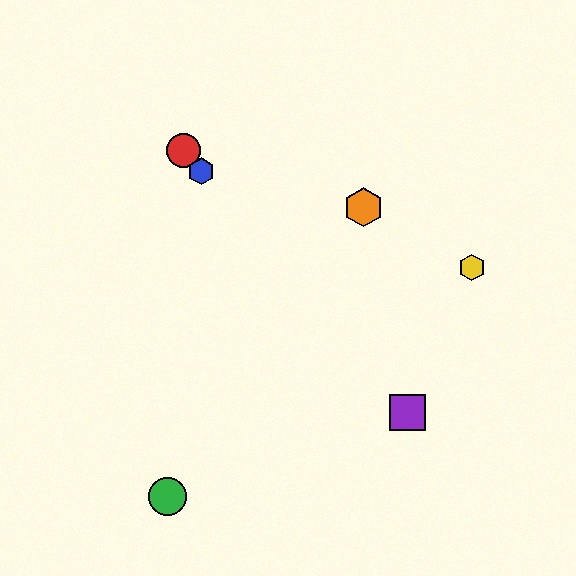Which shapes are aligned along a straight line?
The red circle, the blue hexagon, the purple square are aligned along a straight line.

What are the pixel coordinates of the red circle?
The red circle is at (183, 151).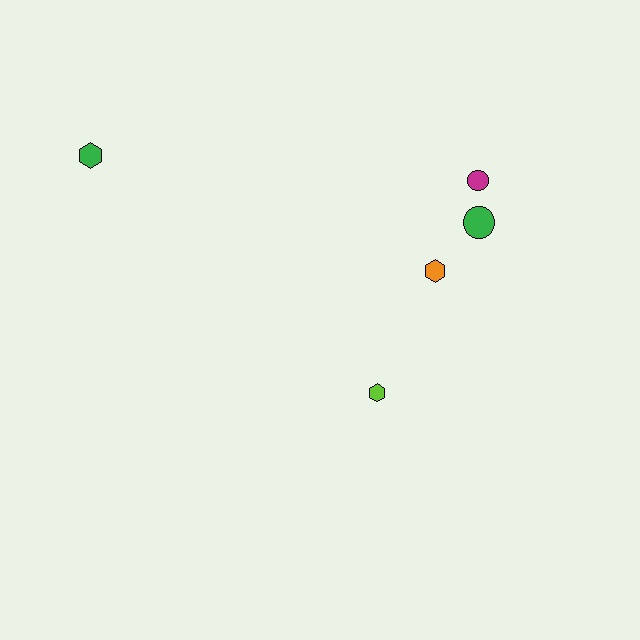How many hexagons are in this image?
There are 3 hexagons.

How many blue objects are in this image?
There are no blue objects.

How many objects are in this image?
There are 5 objects.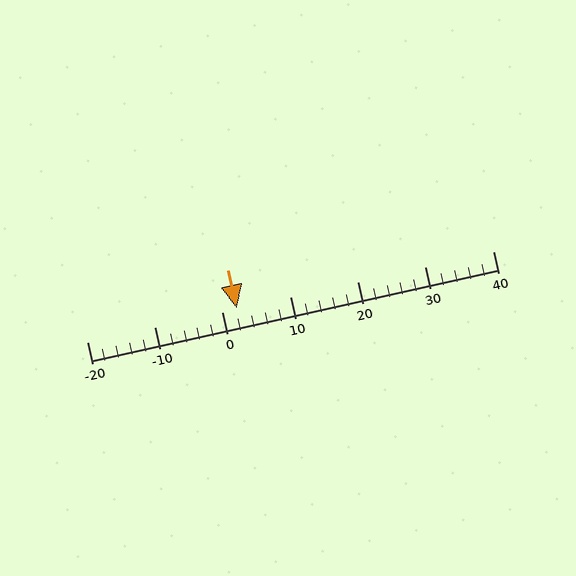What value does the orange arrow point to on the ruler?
The orange arrow points to approximately 2.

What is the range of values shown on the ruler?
The ruler shows values from -20 to 40.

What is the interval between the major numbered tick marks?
The major tick marks are spaced 10 units apart.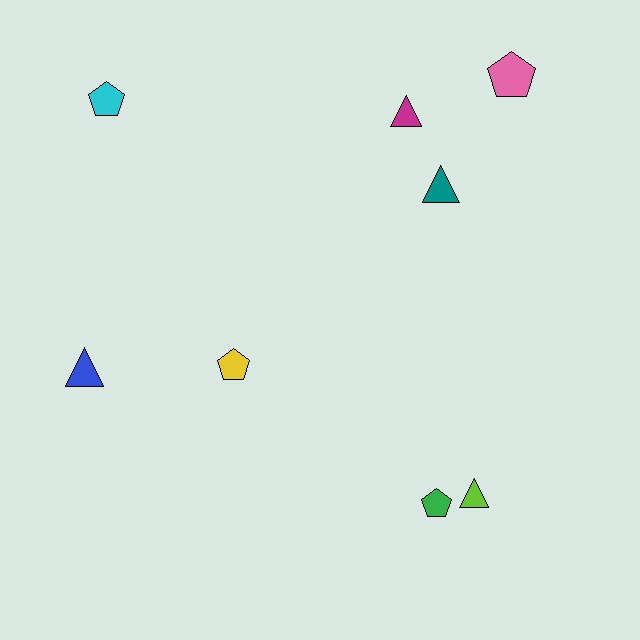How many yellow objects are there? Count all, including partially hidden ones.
There is 1 yellow object.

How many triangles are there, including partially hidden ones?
There are 4 triangles.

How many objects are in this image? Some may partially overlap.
There are 8 objects.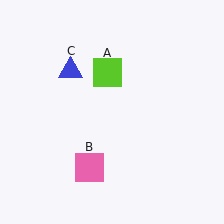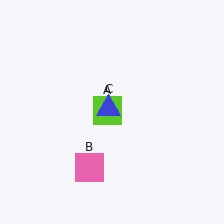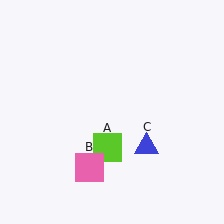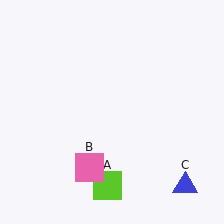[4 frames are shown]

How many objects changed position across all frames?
2 objects changed position: lime square (object A), blue triangle (object C).